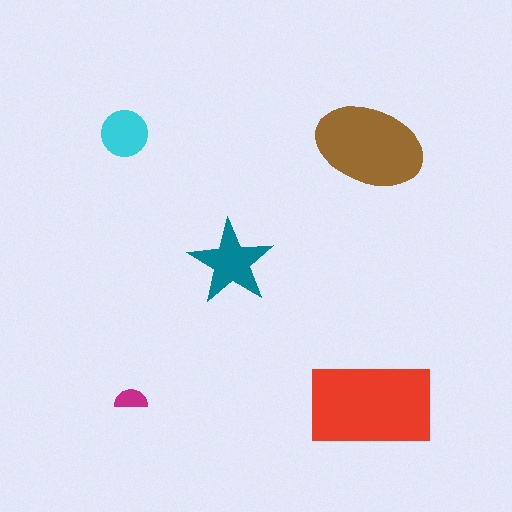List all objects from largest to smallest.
The red rectangle, the brown ellipse, the teal star, the cyan circle, the magenta semicircle.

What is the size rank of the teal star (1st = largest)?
3rd.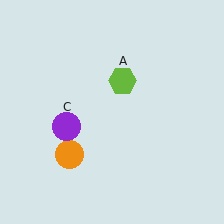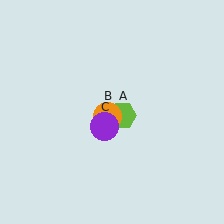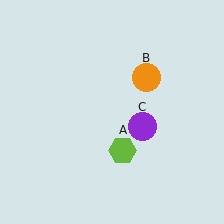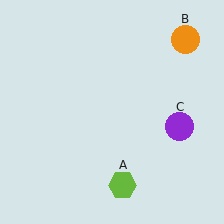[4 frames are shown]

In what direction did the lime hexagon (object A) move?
The lime hexagon (object A) moved down.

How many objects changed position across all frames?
3 objects changed position: lime hexagon (object A), orange circle (object B), purple circle (object C).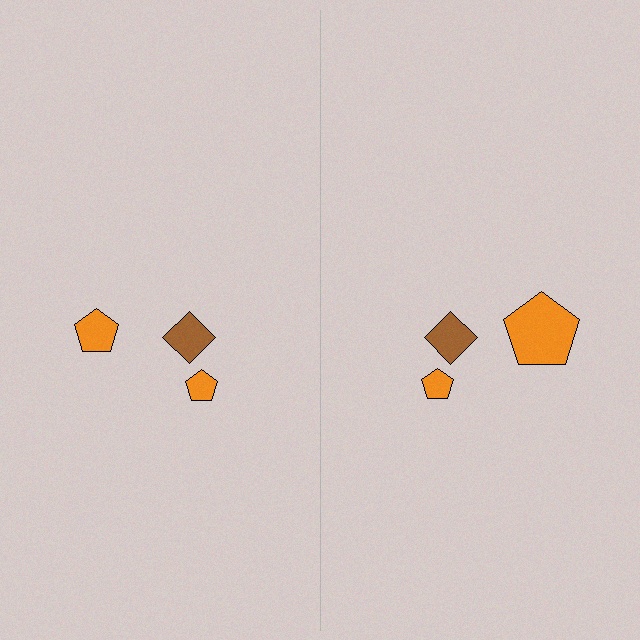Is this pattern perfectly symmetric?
No, the pattern is not perfectly symmetric. The orange pentagon on the right side has a different size than its mirror counterpart.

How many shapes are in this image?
There are 6 shapes in this image.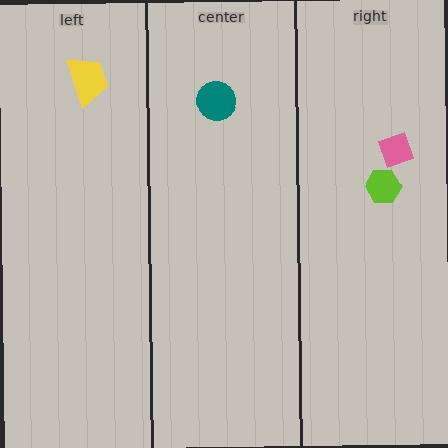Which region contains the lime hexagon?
The right region.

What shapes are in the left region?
The yellow trapezoid.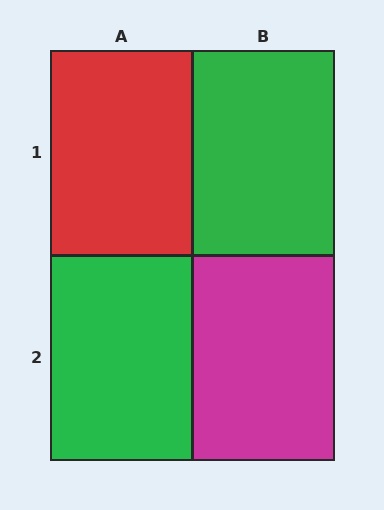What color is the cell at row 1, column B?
Green.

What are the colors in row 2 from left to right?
Green, magenta.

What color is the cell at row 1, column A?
Red.